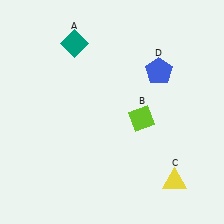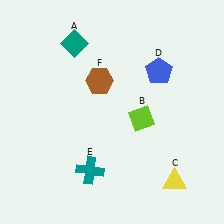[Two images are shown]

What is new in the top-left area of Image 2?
A brown hexagon (F) was added in the top-left area of Image 2.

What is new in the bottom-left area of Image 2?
A teal cross (E) was added in the bottom-left area of Image 2.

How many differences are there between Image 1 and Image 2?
There are 2 differences between the two images.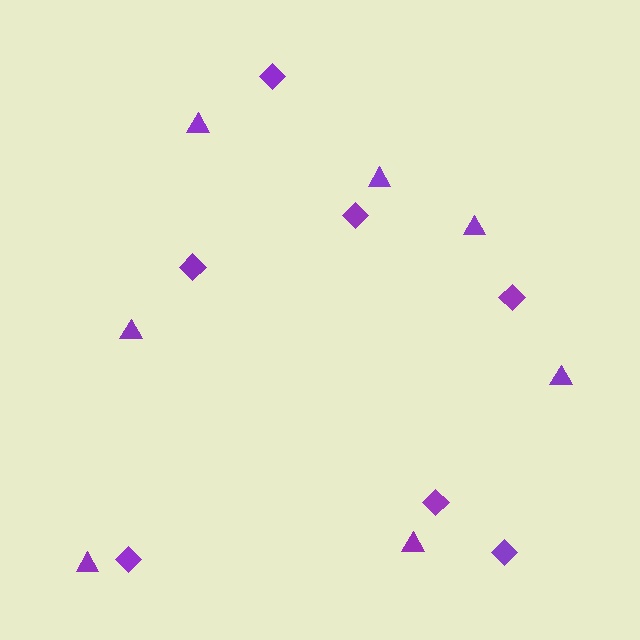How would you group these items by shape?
There are 2 groups: one group of diamonds (7) and one group of triangles (7).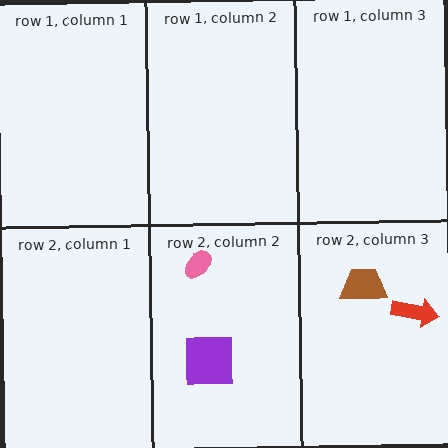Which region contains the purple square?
The row 2, column 2 region.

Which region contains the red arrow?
The row 2, column 3 region.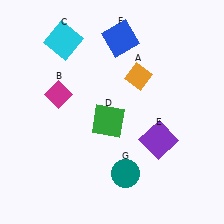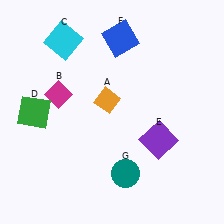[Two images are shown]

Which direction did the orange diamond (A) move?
The orange diamond (A) moved left.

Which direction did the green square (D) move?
The green square (D) moved left.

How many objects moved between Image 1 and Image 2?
2 objects moved between the two images.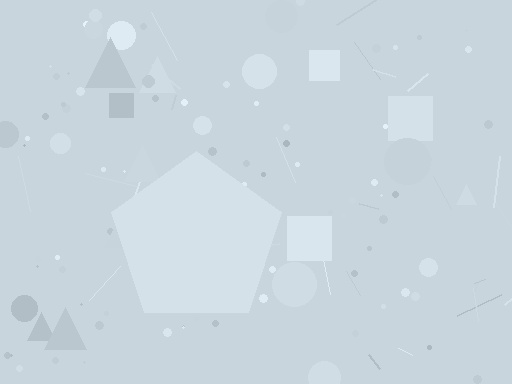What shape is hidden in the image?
A pentagon is hidden in the image.